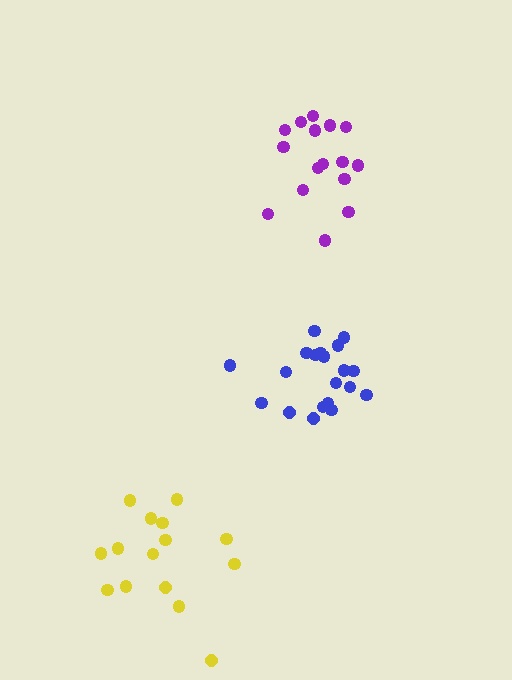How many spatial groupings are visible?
There are 3 spatial groupings.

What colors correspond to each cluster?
The clusters are colored: yellow, blue, purple.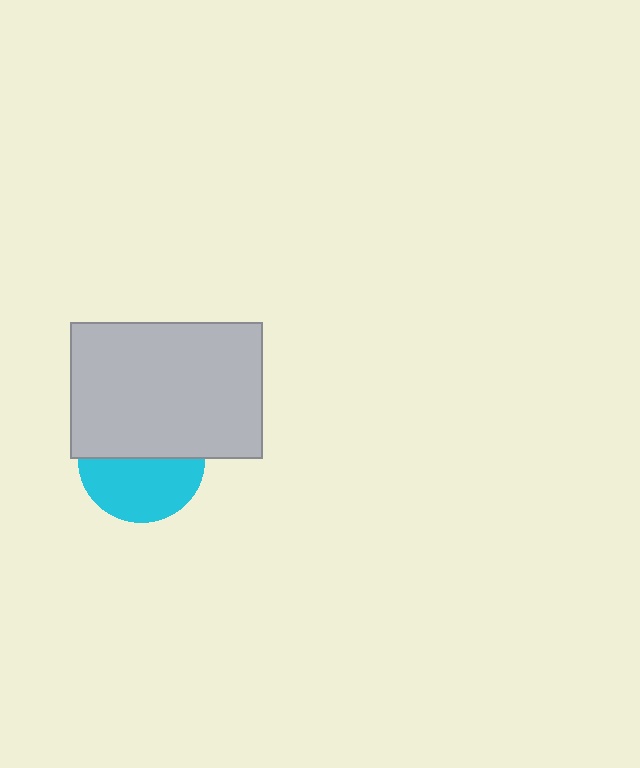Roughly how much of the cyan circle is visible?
About half of it is visible (roughly 51%).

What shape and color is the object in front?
The object in front is a light gray rectangle.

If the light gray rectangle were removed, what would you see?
You would see the complete cyan circle.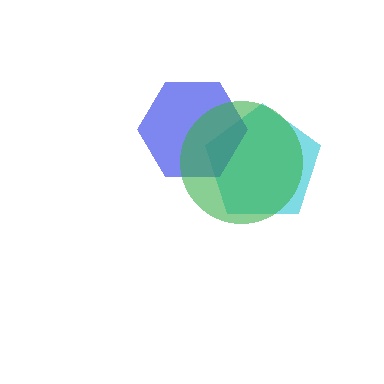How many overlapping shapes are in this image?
There are 3 overlapping shapes in the image.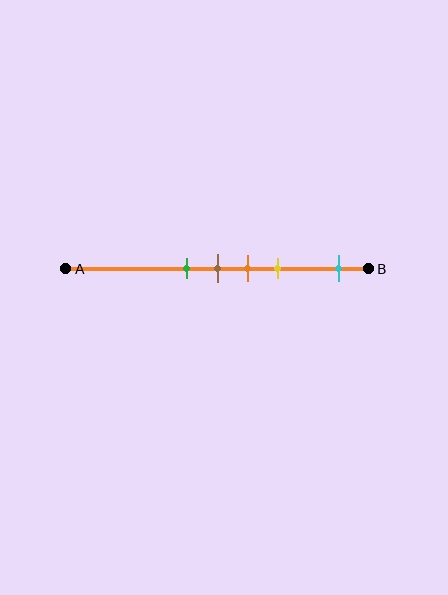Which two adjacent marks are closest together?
The green and brown marks are the closest adjacent pair.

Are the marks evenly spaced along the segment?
No, the marks are not evenly spaced.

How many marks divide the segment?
There are 5 marks dividing the segment.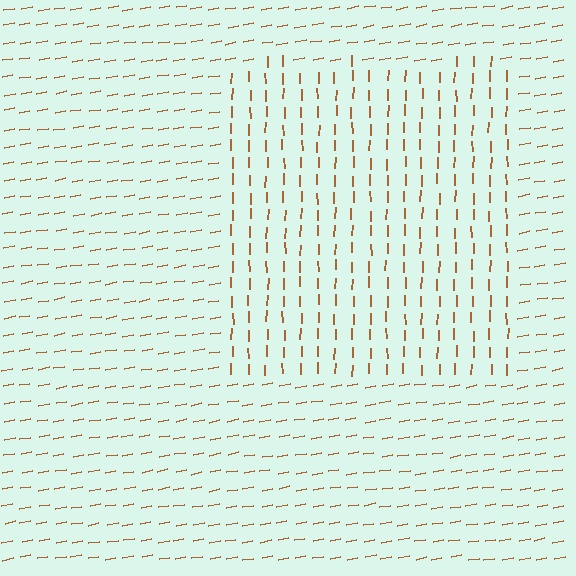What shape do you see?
I see a rectangle.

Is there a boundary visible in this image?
Yes, there is a texture boundary formed by a change in line orientation.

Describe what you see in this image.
The image is filled with small brown line segments. A rectangle region in the image has lines oriented differently from the surrounding lines, creating a visible texture boundary.